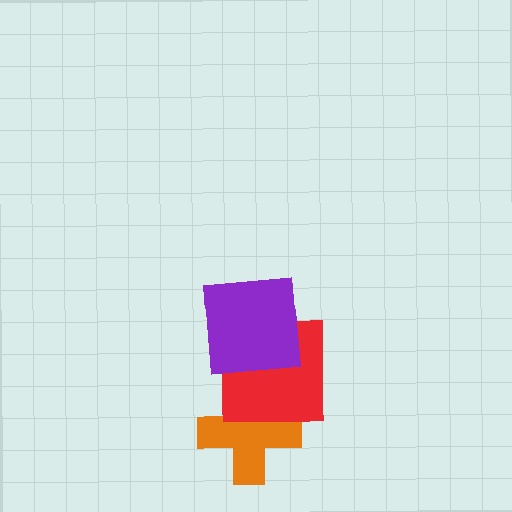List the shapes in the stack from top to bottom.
From top to bottom: the purple square, the red square, the orange cross.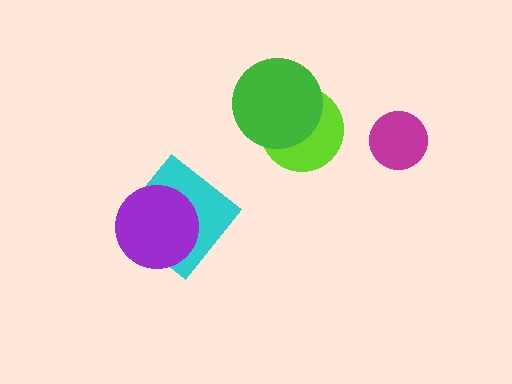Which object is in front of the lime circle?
The green circle is in front of the lime circle.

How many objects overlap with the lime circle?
1 object overlaps with the lime circle.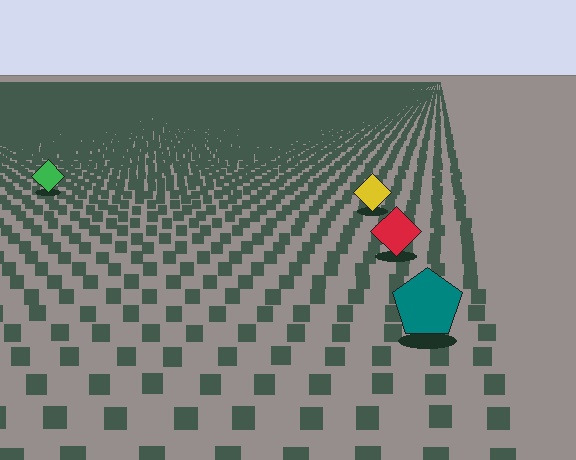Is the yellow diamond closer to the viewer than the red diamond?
No. The red diamond is closer — you can tell from the texture gradient: the ground texture is coarser near it.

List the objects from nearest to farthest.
From nearest to farthest: the teal pentagon, the red diamond, the yellow diamond, the green diamond.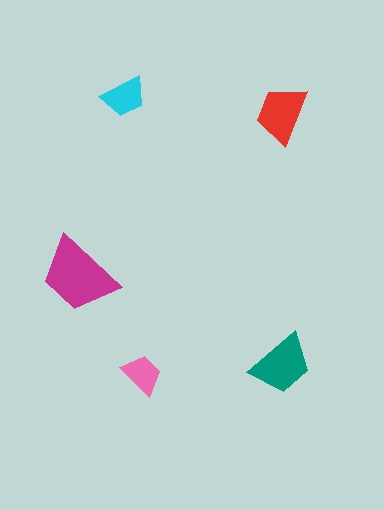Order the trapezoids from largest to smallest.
the magenta one, the teal one, the red one, the cyan one, the pink one.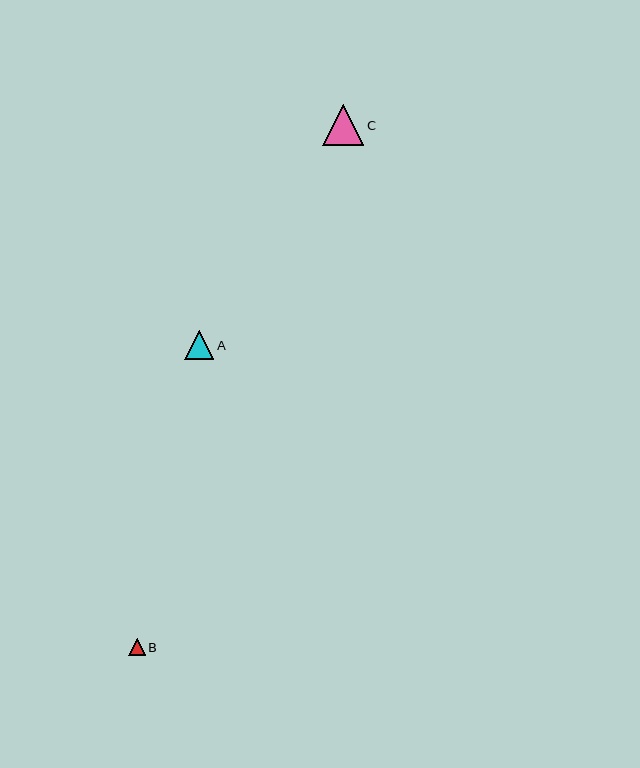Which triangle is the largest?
Triangle C is the largest with a size of approximately 41 pixels.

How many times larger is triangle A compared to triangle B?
Triangle A is approximately 1.7 times the size of triangle B.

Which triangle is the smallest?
Triangle B is the smallest with a size of approximately 17 pixels.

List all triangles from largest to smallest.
From largest to smallest: C, A, B.